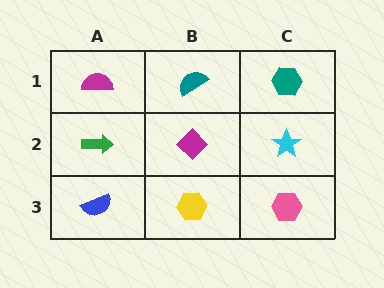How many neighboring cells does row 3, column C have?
2.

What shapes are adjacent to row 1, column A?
A green arrow (row 2, column A), a teal semicircle (row 1, column B).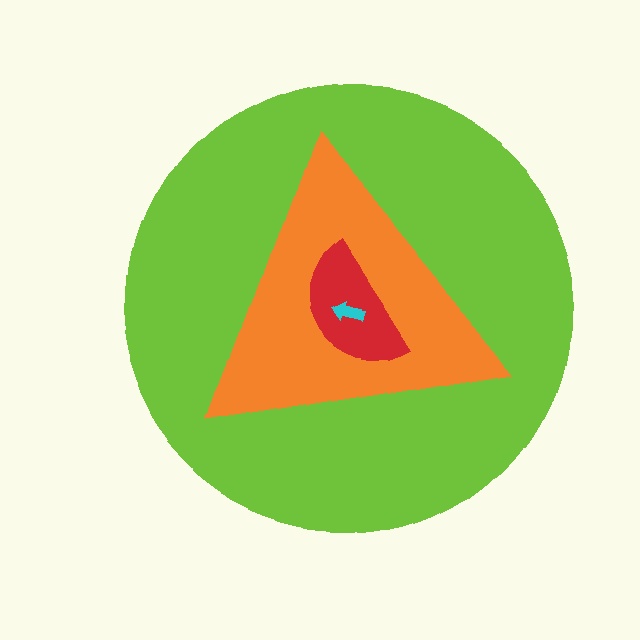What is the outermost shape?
The lime circle.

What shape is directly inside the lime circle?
The orange triangle.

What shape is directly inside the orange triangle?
The red semicircle.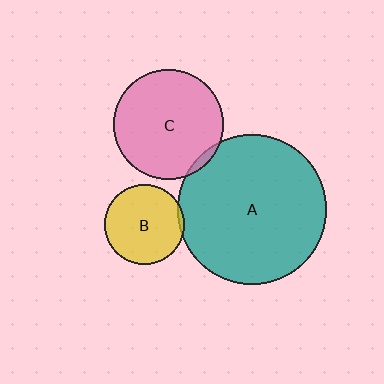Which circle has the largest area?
Circle A (teal).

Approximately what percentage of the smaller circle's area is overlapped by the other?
Approximately 5%.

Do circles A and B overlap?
Yes.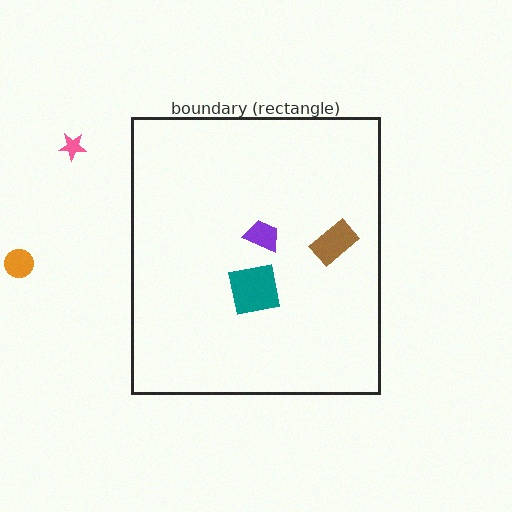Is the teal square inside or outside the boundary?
Inside.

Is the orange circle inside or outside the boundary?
Outside.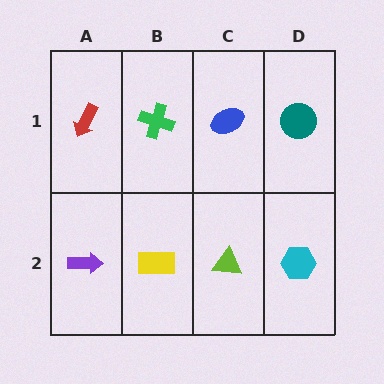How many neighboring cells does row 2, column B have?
3.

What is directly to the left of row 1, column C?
A green cross.